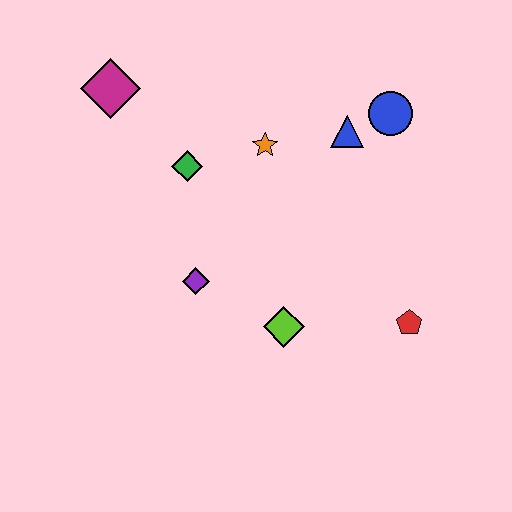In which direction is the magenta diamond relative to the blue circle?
The magenta diamond is to the left of the blue circle.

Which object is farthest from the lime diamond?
The magenta diamond is farthest from the lime diamond.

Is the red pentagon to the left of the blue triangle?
No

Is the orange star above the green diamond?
Yes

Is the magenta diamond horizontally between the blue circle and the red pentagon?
No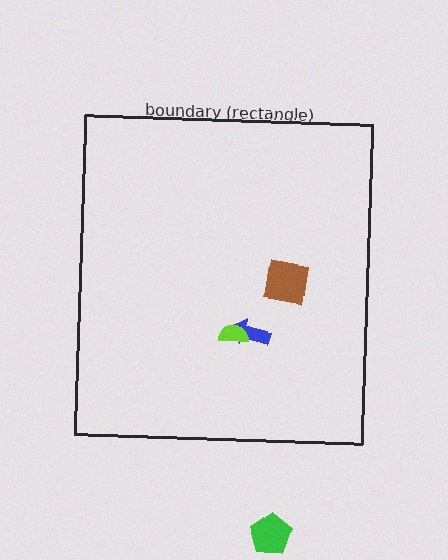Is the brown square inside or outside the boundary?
Inside.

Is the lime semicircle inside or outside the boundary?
Inside.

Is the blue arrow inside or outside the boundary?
Inside.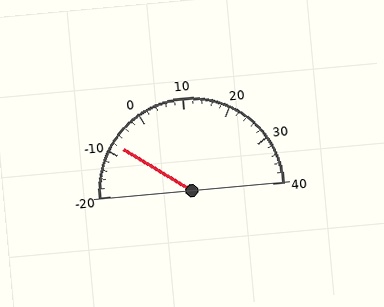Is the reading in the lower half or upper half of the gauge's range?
The reading is in the lower half of the range (-20 to 40).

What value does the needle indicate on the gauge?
The needle indicates approximately -8.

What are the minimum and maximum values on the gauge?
The gauge ranges from -20 to 40.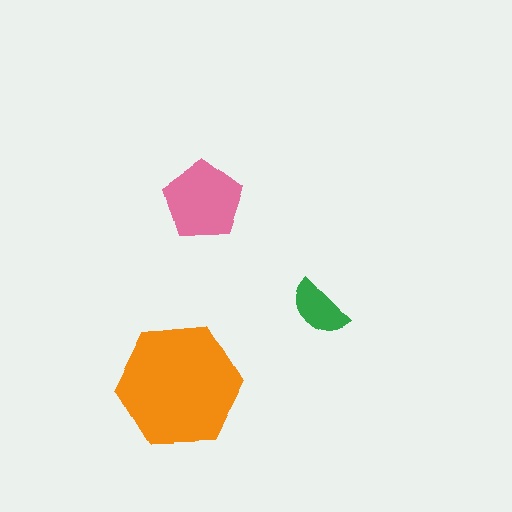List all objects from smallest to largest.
The green semicircle, the pink pentagon, the orange hexagon.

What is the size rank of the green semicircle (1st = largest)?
3rd.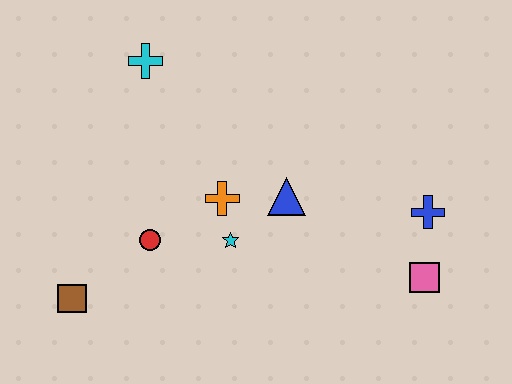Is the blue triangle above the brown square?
Yes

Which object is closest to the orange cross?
The cyan star is closest to the orange cross.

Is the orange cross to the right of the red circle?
Yes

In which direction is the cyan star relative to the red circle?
The cyan star is to the right of the red circle.